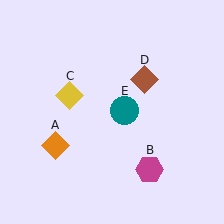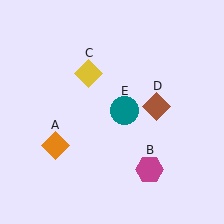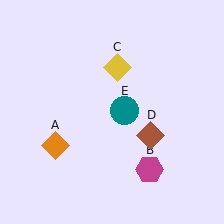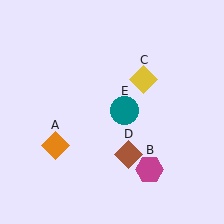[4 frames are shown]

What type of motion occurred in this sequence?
The yellow diamond (object C), brown diamond (object D) rotated clockwise around the center of the scene.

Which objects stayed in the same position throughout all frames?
Orange diamond (object A) and magenta hexagon (object B) and teal circle (object E) remained stationary.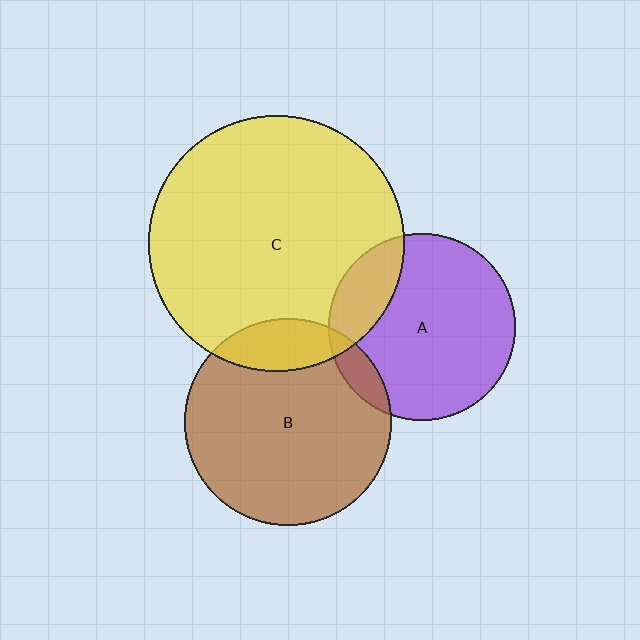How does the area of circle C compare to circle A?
Approximately 1.9 times.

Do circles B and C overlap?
Yes.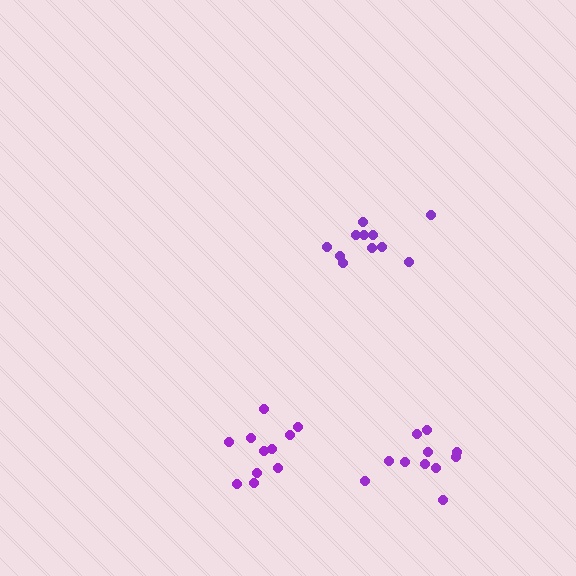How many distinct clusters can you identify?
There are 3 distinct clusters.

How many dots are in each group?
Group 1: 11 dots, Group 2: 11 dots, Group 3: 11 dots (33 total).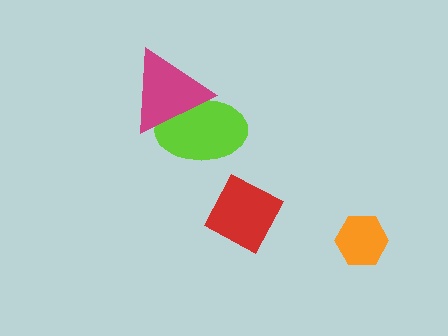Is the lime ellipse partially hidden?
Yes, it is partially covered by another shape.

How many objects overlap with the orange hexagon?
0 objects overlap with the orange hexagon.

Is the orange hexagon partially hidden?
No, no other shape covers it.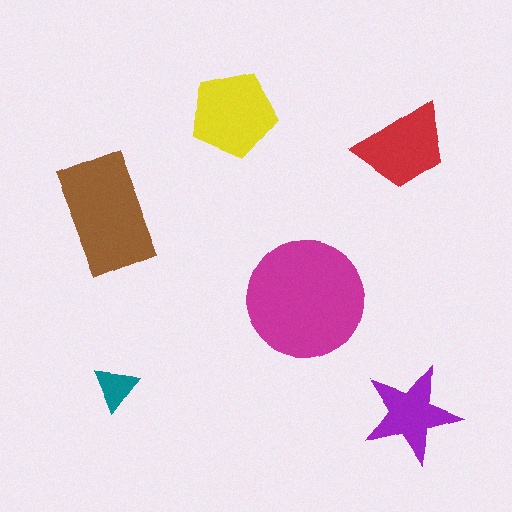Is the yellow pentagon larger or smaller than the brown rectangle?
Smaller.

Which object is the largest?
The magenta circle.